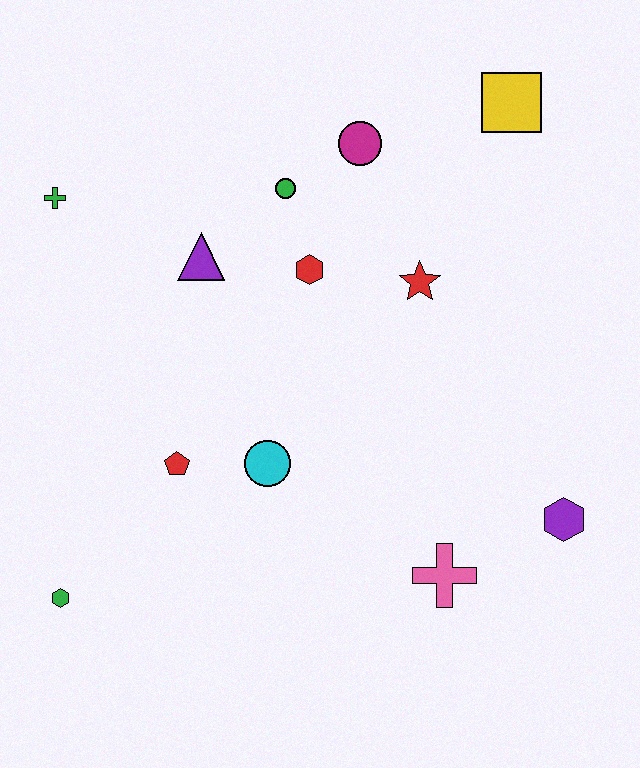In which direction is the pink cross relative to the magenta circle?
The pink cross is below the magenta circle.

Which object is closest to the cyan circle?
The red pentagon is closest to the cyan circle.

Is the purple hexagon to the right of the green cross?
Yes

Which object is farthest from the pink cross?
The green cross is farthest from the pink cross.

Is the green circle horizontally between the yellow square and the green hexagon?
Yes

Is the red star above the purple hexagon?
Yes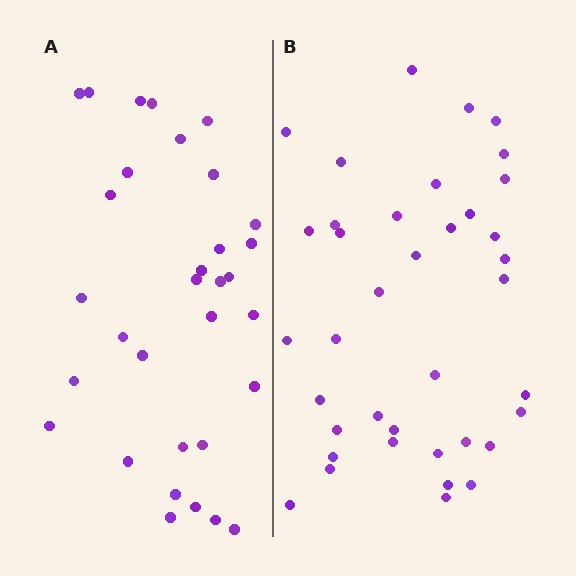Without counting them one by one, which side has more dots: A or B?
Region B (the right region) has more dots.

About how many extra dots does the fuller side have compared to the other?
Region B has about 6 more dots than region A.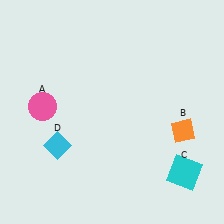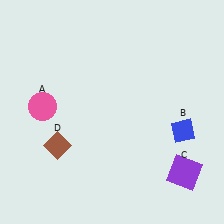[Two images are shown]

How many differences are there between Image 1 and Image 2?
There are 3 differences between the two images.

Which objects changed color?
B changed from orange to blue. C changed from cyan to purple. D changed from cyan to brown.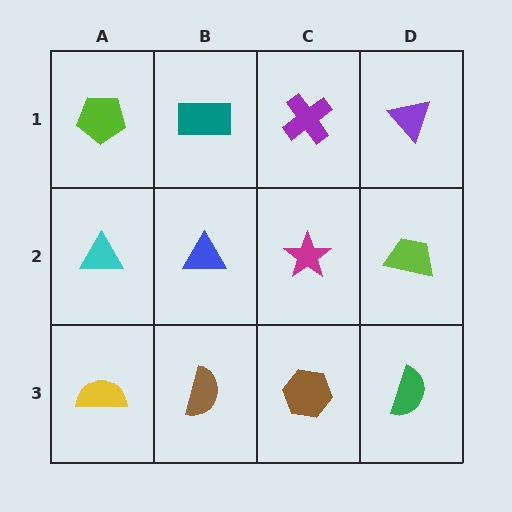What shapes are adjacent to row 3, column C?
A magenta star (row 2, column C), a brown semicircle (row 3, column B), a green semicircle (row 3, column D).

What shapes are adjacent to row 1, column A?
A cyan triangle (row 2, column A), a teal rectangle (row 1, column B).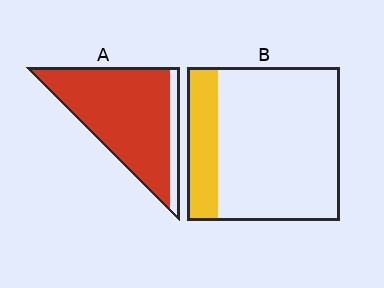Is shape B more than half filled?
No.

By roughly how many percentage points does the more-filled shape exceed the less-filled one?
By roughly 65 percentage points (A over B).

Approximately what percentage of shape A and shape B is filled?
A is approximately 85% and B is approximately 20%.